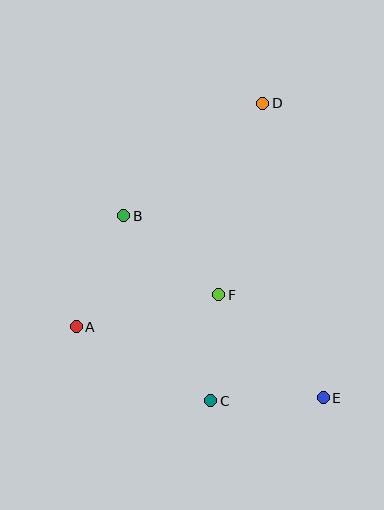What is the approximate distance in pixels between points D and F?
The distance between D and F is approximately 196 pixels.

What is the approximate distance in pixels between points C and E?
The distance between C and E is approximately 112 pixels.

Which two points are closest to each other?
Points C and F are closest to each other.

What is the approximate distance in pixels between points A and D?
The distance between A and D is approximately 291 pixels.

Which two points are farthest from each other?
Points C and D are farthest from each other.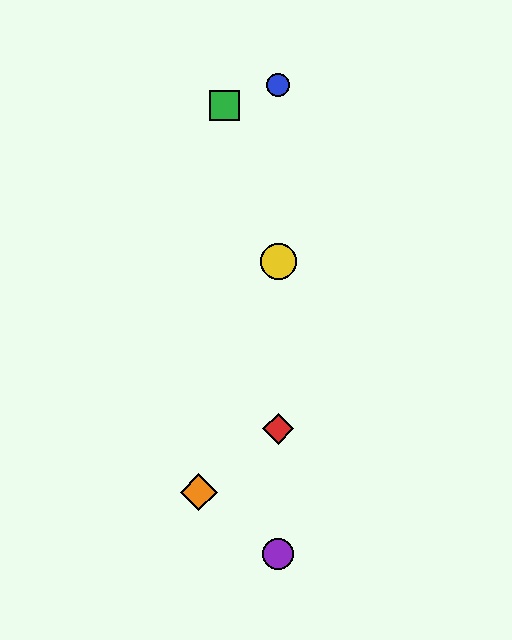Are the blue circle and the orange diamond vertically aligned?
No, the blue circle is at x≈278 and the orange diamond is at x≈199.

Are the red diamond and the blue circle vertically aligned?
Yes, both are at x≈278.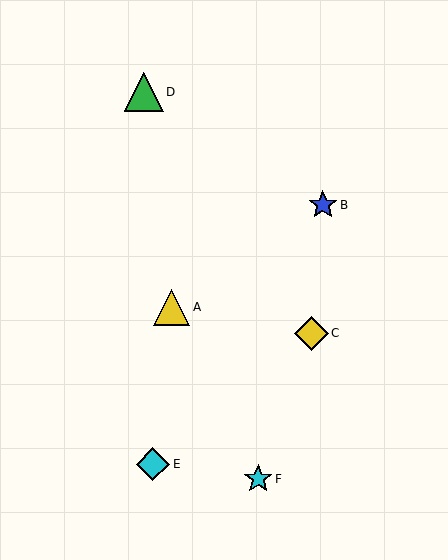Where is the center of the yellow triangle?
The center of the yellow triangle is at (172, 307).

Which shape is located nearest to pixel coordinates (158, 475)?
The cyan diamond (labeled E) at (153, 464) is nearest to that location.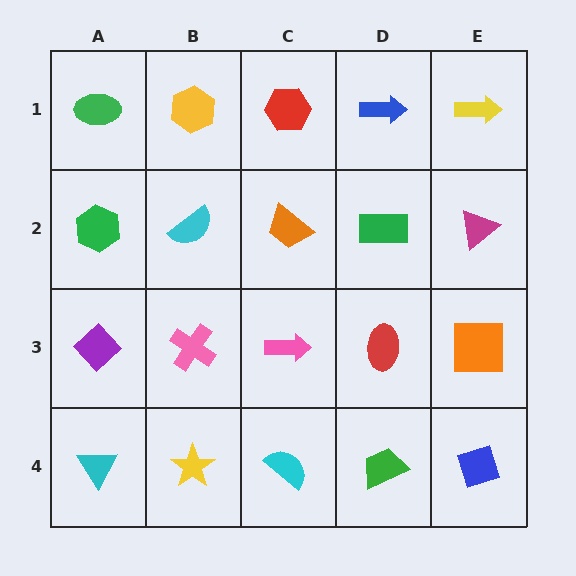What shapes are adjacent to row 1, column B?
A cyan semicircle (row 2, column B), a green ellipse (row 1, column A), a red hexagon (row 1, column C).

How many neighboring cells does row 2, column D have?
4.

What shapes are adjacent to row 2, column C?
A red hexagon (row 1, column C), a pink arrow (row 3, column C), a cyan semicircle (row 2, column B), a green rectangle (row 2, column D).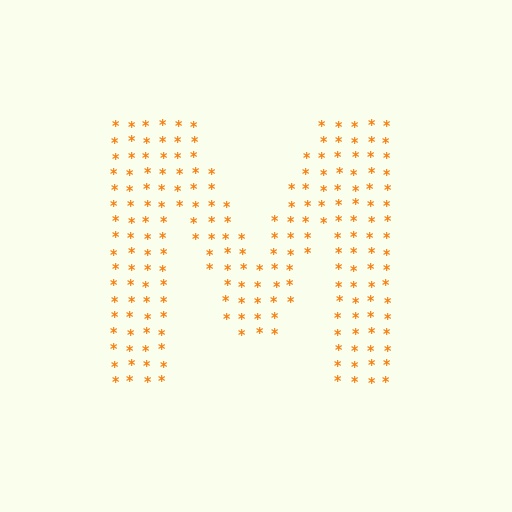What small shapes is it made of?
It is made of small asterisks.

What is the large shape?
The large shape is the letter M.